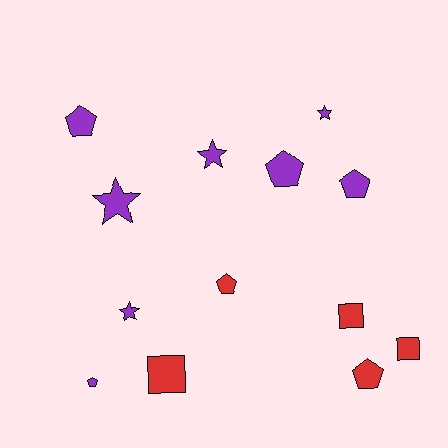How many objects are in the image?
There are 13 objects.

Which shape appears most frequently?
Pentagon, with 6 objects.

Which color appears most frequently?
Purple, with 8 objects.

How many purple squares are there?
There are no purple squares.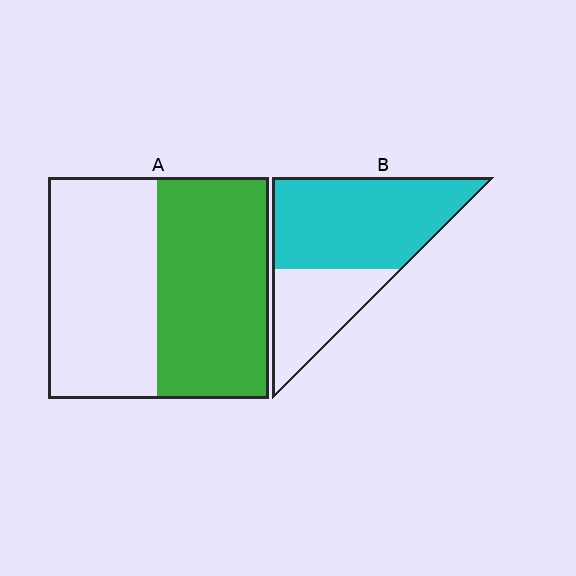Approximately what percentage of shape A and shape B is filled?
A is approximately 50% and B is approximately 65%.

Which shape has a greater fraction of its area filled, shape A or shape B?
Shape B.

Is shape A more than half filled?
Roughly half.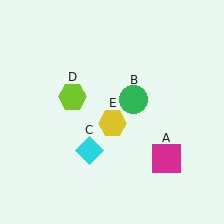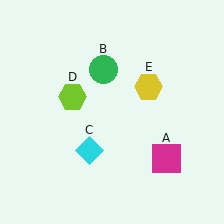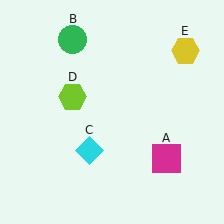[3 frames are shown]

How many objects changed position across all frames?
2 objects changed position: green circle (object B), yellow hexagon (object E).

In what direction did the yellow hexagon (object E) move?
The yellow hexagon (object E) moved up and to the right.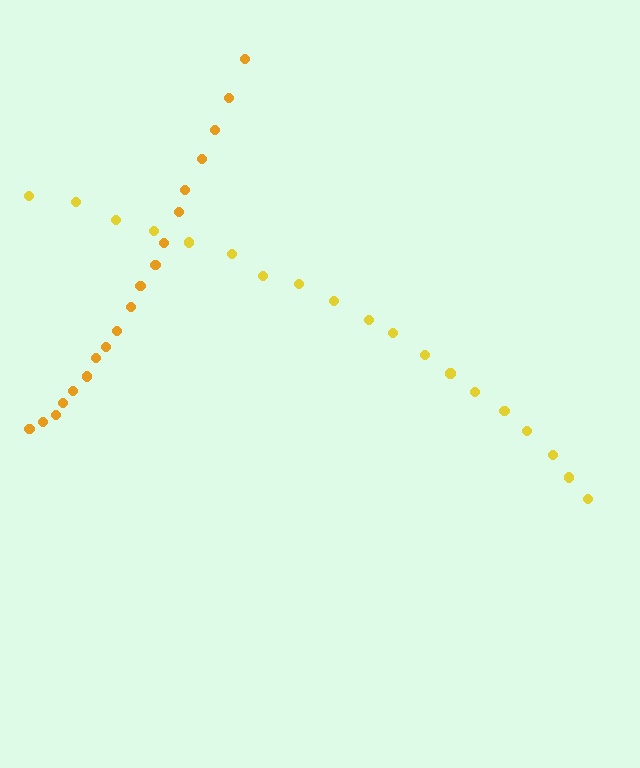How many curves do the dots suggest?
There are 2 distinct paths.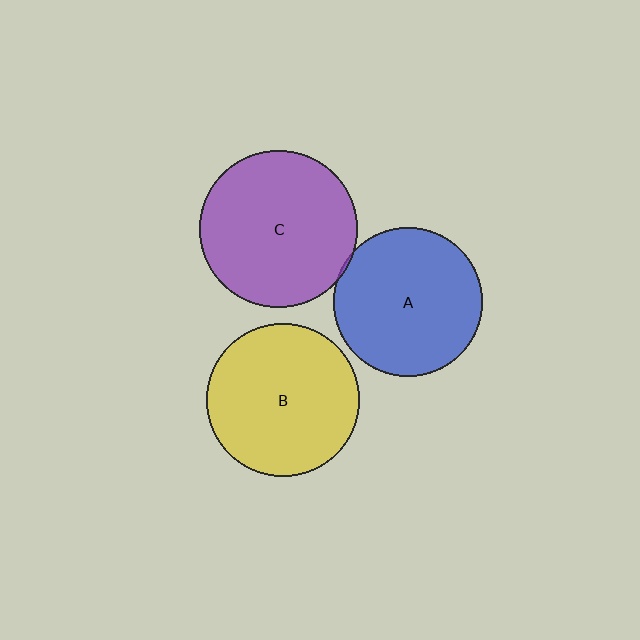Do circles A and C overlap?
Yes.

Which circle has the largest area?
Circle C (purple).